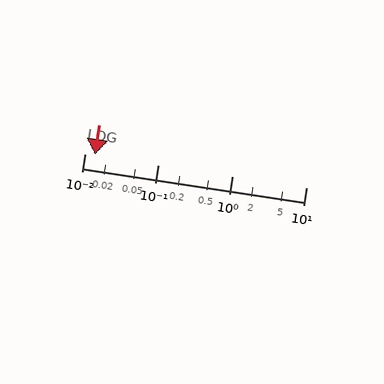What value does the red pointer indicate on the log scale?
The pointer indicates approximately 0.014.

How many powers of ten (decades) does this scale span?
The scale spans 3 decades, from 0.01 to 10.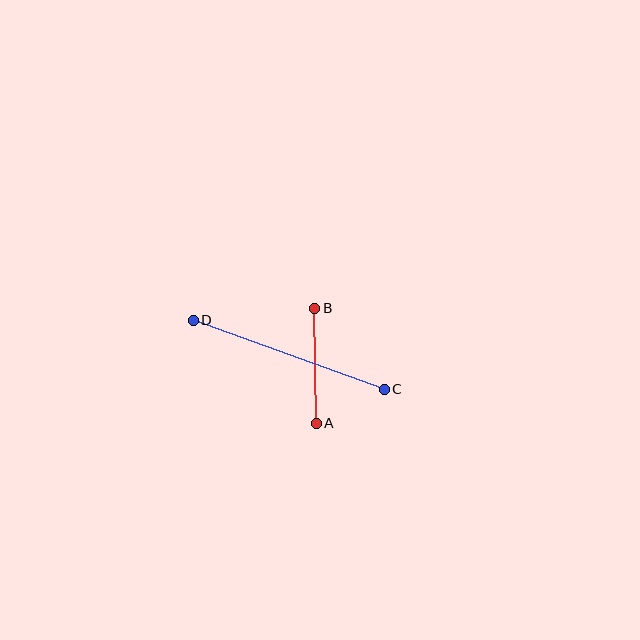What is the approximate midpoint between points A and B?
The midpoint is at approximately (316, 366) pixels.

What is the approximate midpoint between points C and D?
The midpoint is at approximately (289, 355) pixels.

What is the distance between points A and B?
The distance is approximately 115 pixels.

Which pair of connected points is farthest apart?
Points C and D are farthest apart.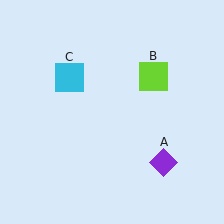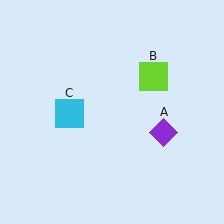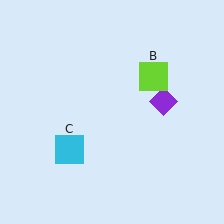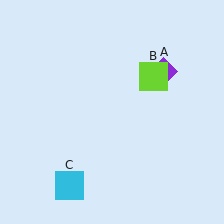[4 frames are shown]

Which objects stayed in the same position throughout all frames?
Lime square (object B) remained stationary.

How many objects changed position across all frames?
2 objects changed position: purple diamond (object A), cyan square (object C).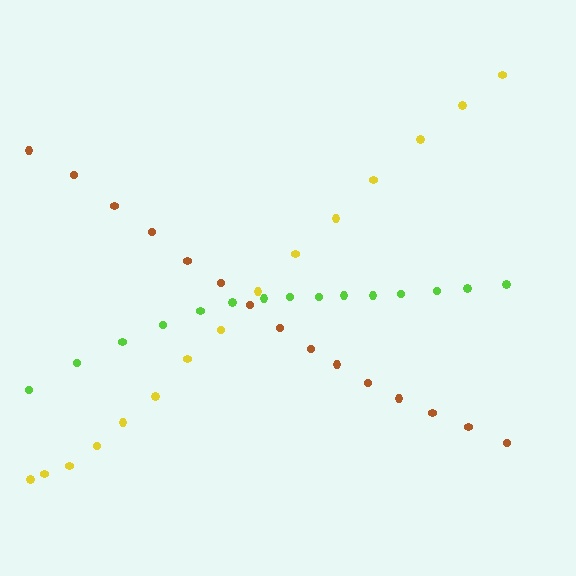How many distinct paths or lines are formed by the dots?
There are 3 distinct paths.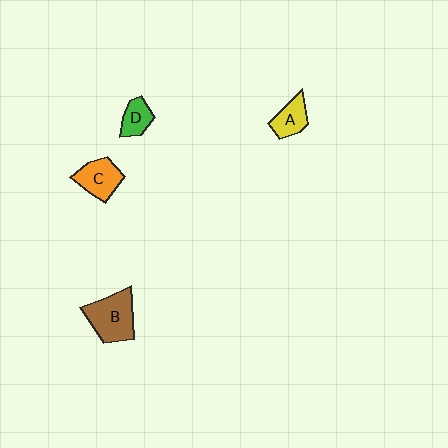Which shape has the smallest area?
Shape D (green).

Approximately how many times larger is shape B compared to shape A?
Approximately 1.8 times.